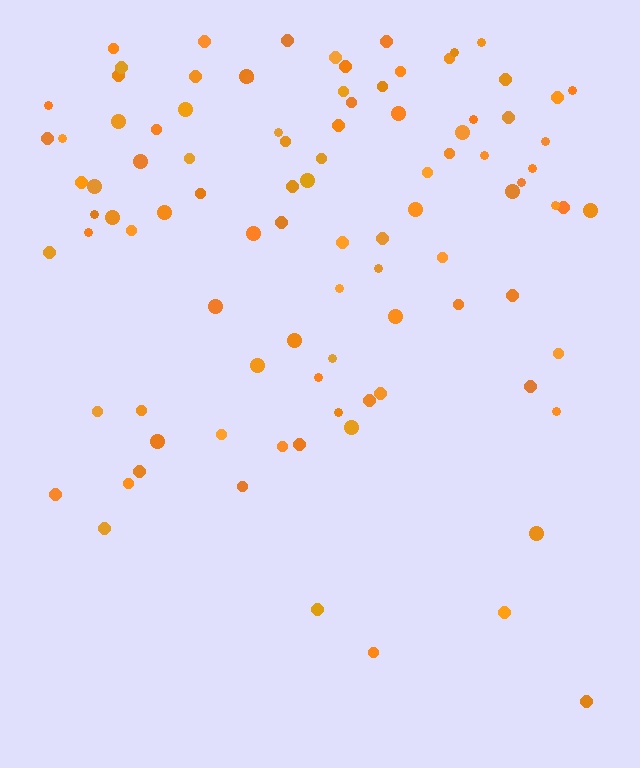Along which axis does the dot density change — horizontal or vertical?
Vertical.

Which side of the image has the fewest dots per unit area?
The bottom.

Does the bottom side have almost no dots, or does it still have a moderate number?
Still a moderate number, just noticeably fewer than the top.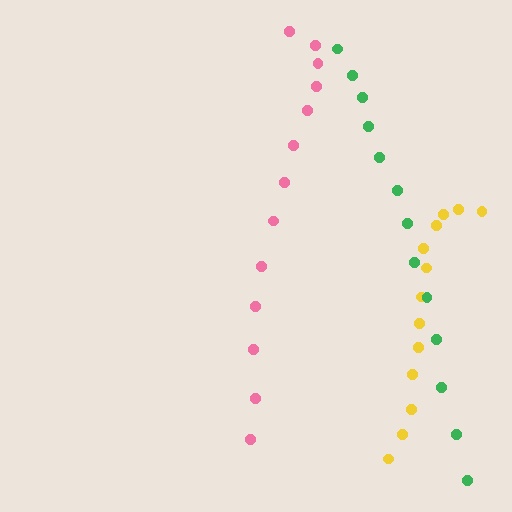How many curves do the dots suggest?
There are 3 distinct paths.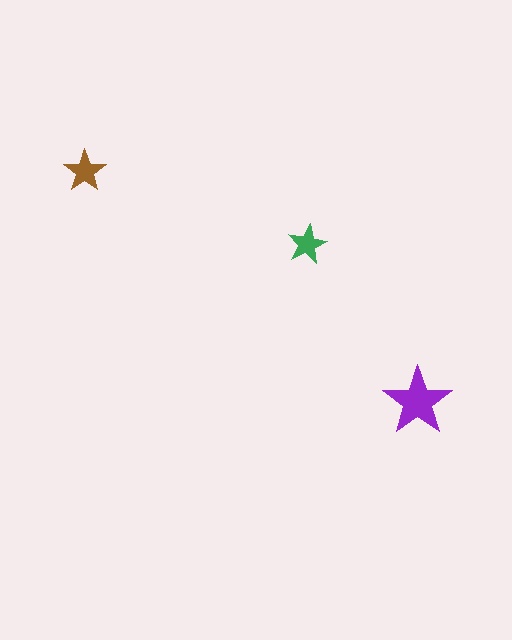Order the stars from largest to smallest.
the purple one, the brown one, the green one.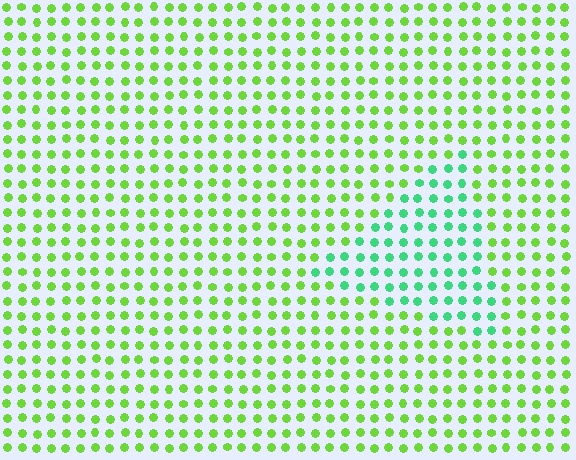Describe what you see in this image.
The image is filled with small lime elements in a uniform arrangement. A triangle-shaped region is visible where the elements are tinted to a slightly different hue, forming a subtle color boundary.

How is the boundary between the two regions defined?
The boundary is defined purely by a slight shift in hue (about 45 degrees). Spacing, size, and orientation are identical on both sides.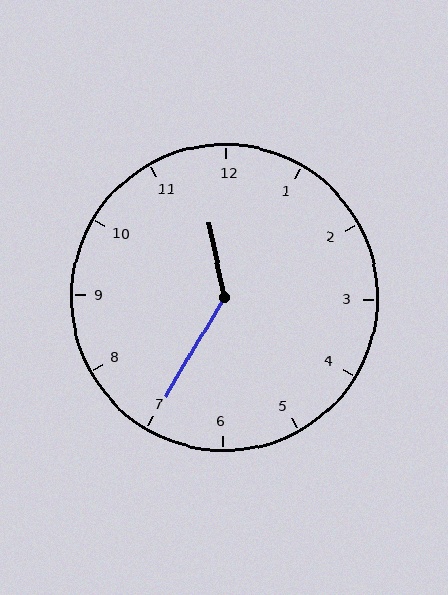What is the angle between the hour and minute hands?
Approximately 138 degrees.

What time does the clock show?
11:35.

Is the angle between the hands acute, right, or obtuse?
It is obtuse.